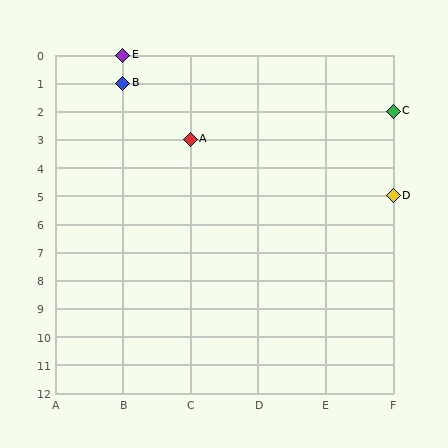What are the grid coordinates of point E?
Point E is at grid coordinates (B, 0).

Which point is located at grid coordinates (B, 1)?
Point B is at (B, 1).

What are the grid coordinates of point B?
Point B is at grid coordinates (B, 1).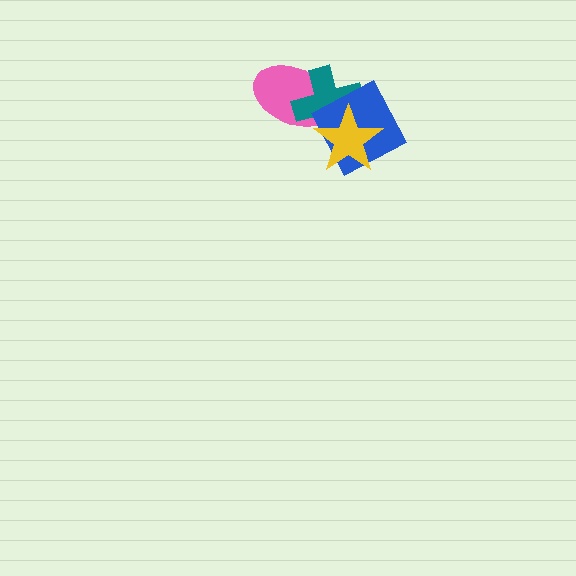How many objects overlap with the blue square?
2 objects overlap with the blue square.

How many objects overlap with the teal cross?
3 objects overlap with the teal cross.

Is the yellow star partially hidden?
No, no other shape covers it.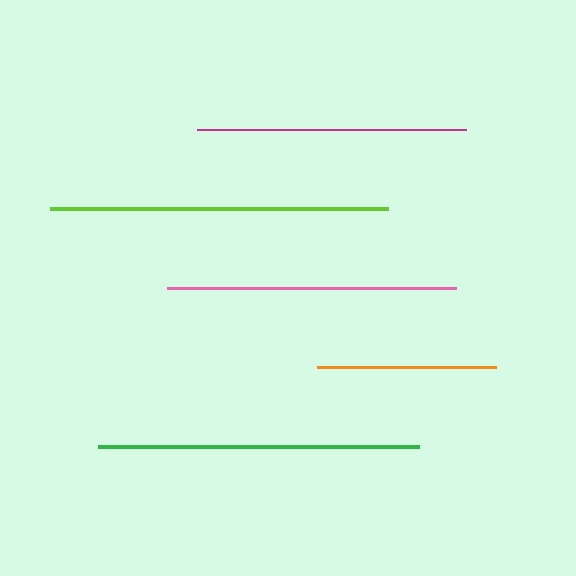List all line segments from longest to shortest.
From longest to shortest: lime, green, pink, magenta, orange.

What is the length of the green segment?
The green segment is approximately 322 pixels long.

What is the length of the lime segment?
The lime segment is approximately 338 pixels long.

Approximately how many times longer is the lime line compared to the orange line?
The lime line is approximately 1.9 times the length of the orange line.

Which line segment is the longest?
The lime line is the longest at approximately 338 pixels.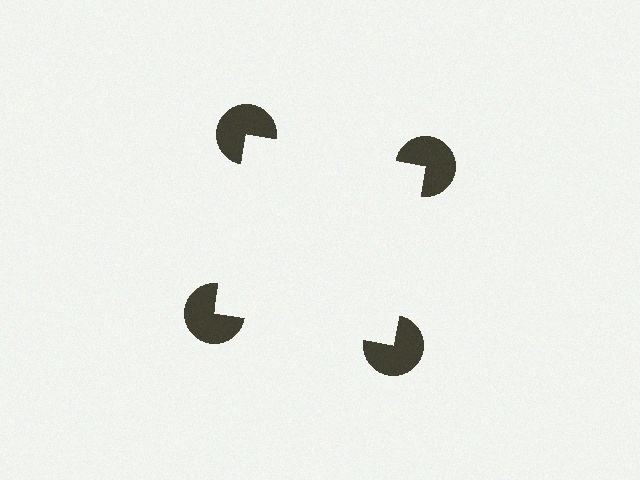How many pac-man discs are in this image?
There are 4 — one at each vertex of the illusory square.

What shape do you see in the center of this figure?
An illusory square — its edges are inferred from the aligned wedge cuts in the pac-man discs, not physically drawn.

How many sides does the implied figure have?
4 sides.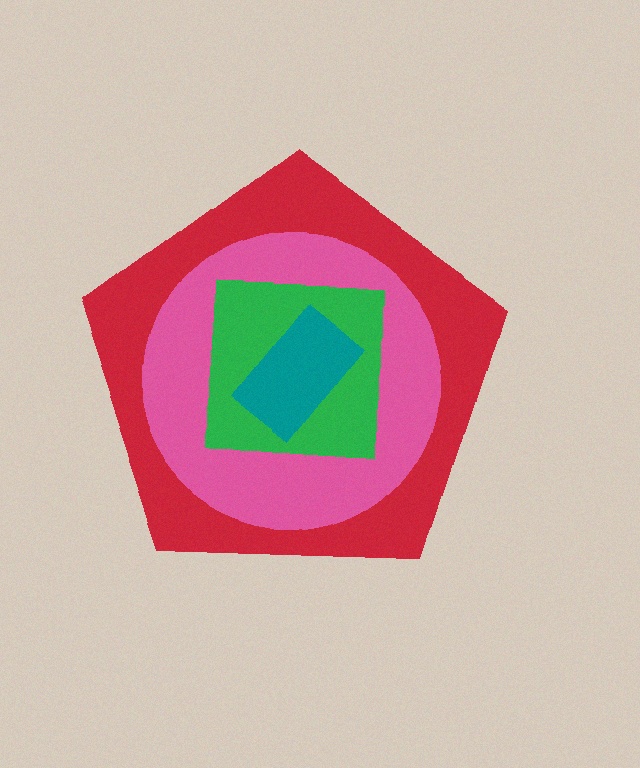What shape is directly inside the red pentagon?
The pink circle.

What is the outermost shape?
The red pentagon.